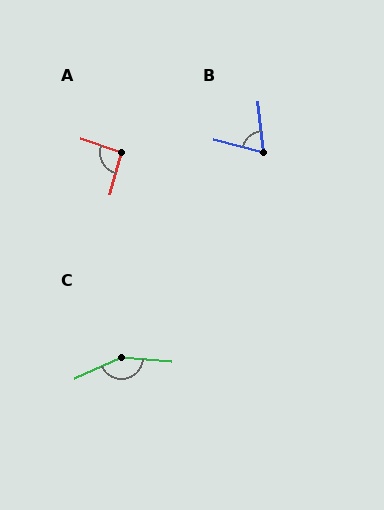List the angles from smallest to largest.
B (69°), A (94°), C (151°).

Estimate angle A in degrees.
Approximately 94 degrees.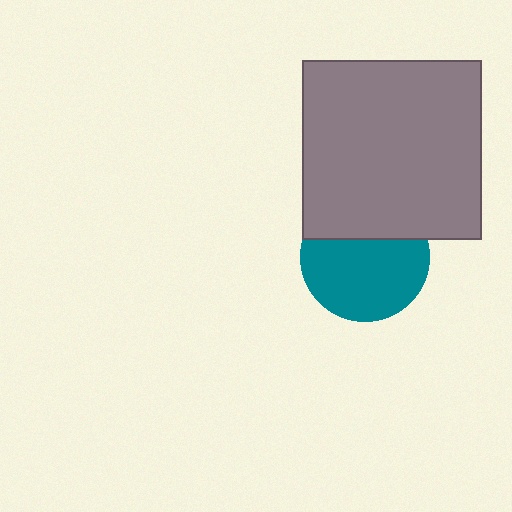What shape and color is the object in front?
The object in front is a gray square.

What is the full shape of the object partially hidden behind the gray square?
The partially hidden object is a teal circle.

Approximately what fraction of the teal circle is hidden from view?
Roughly 33% of the teal circle is hidden behind the gray square.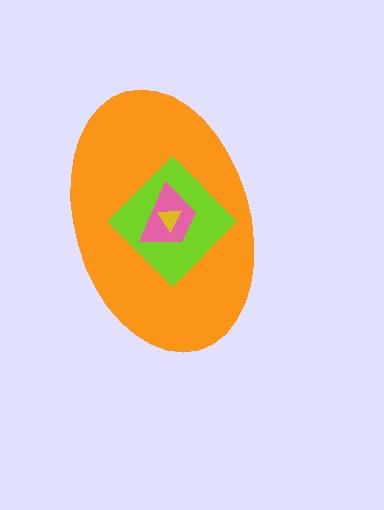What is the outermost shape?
The orange ellipse.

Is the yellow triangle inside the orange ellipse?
Yes.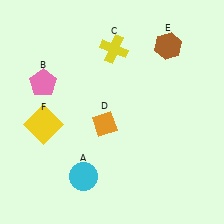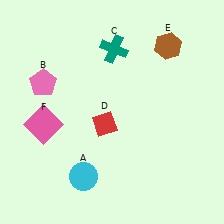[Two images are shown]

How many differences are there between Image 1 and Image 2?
There are 3 differences between the two images.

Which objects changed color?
C changed from yellow to teal. D changed from orange to red. F changed from yellow to pink.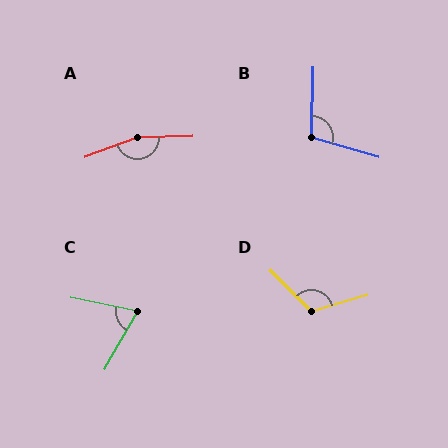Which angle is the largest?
A, at approximately 161 degrees.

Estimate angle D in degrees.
Approximately 119 degrees.